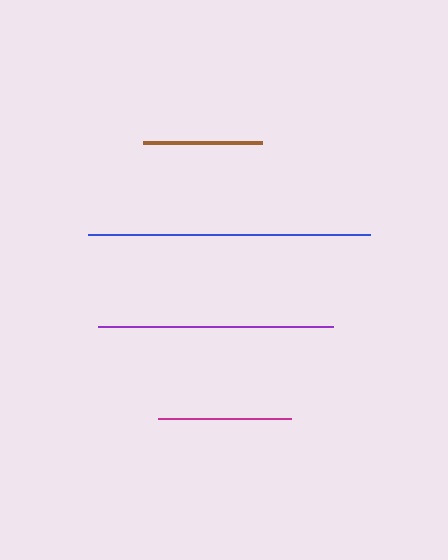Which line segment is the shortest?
The brown line is the shortest at approximately 119 pixels.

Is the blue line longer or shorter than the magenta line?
The blue line is longer than the magenta line.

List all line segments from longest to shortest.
From longest to shortest: blue, purple, magenta, brown.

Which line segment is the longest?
The blue line is the longest at approximately 282 pixels.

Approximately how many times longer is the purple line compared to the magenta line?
The purple line is approximately 1.8 times the length of the magenta line.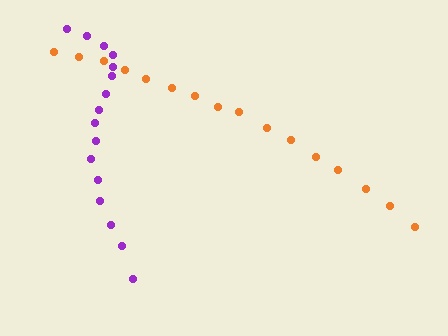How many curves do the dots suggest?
There are 2 distinct paths.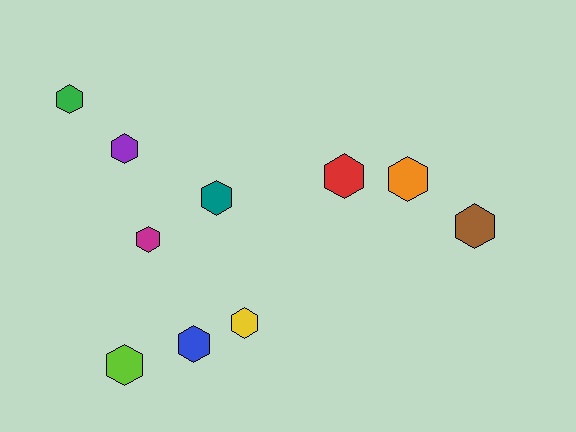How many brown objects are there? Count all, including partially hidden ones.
There is 1 brown object.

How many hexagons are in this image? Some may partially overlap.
There are 10 hexagons.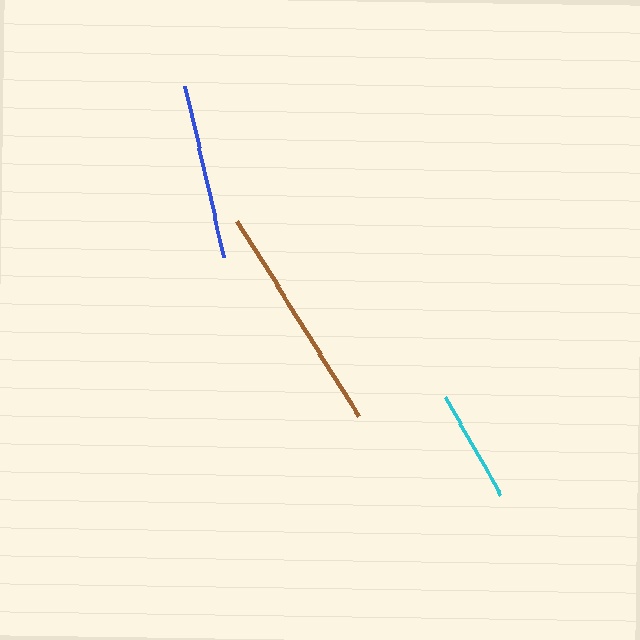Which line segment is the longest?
The brown line is the longest at approximately 229 pixels.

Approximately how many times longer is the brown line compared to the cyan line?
The brown line is approximately 2.0 times the length of the cyan line.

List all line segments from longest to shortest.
From longest to shortest: brown, blue, cyan.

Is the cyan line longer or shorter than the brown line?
The brown line is longer than the cyan line.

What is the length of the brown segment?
The brown segment is approximately 229 pixels long.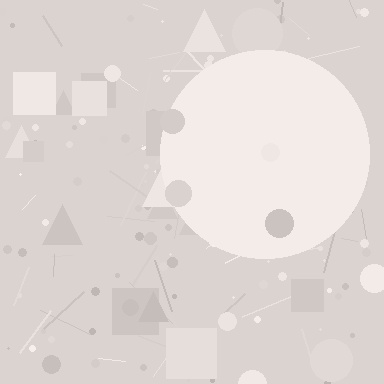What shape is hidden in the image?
A circle is hidden in the image.